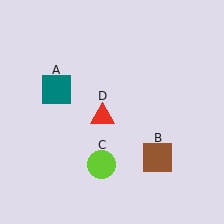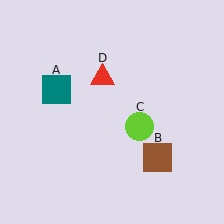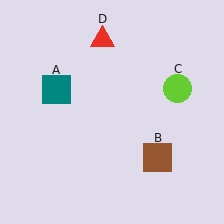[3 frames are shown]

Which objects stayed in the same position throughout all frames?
Teal square (object A) and brown square (object B) remained stationary.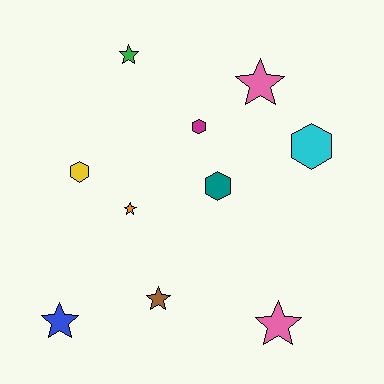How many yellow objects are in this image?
There is 1 yellow object.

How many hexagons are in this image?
There are 4 hexagons.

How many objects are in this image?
There are 10 objects.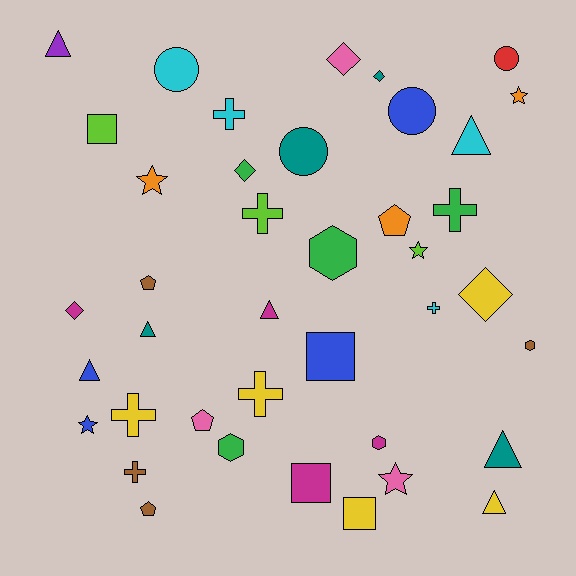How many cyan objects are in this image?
There are 4 cyan objects.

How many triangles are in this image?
There are 7 triangles.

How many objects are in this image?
There are 40 objects.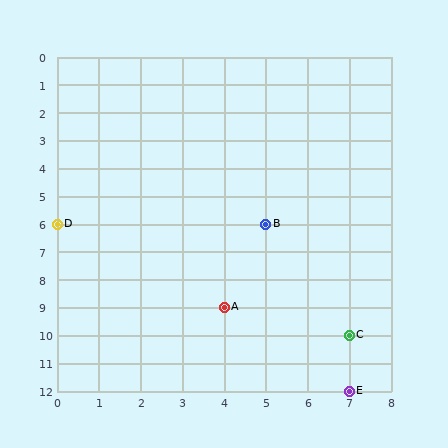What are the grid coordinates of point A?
Point A is at grid coordinates (4, 9).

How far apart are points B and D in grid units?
Points B and D are 5 columns apart.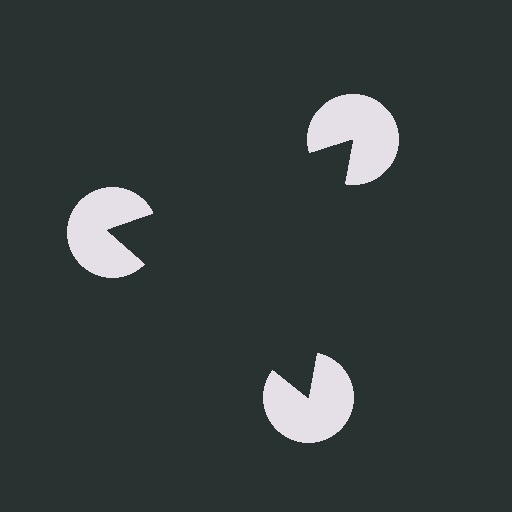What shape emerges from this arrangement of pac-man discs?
An illusory triangle — its edges are inferred from the aligned wedge cuts in the pac-man discs, not physically drawn.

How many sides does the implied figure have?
3 sides.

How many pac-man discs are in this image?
There are 3 — one at each vertex of the illusory triangle.